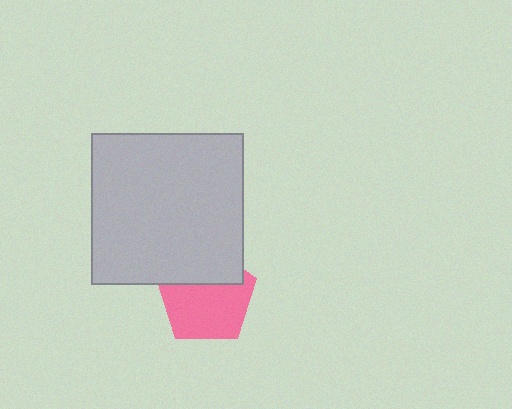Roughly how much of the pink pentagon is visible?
Most of it is visible (roughly 65%).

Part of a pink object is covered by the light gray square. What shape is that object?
It is a pentagon.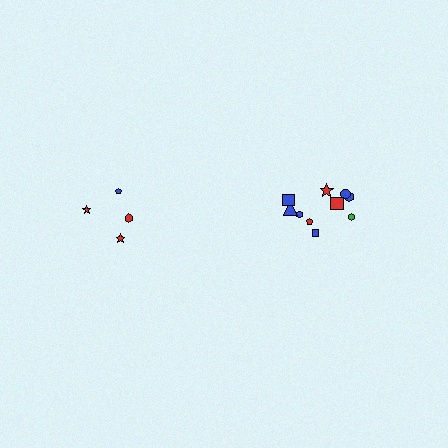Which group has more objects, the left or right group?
The right group.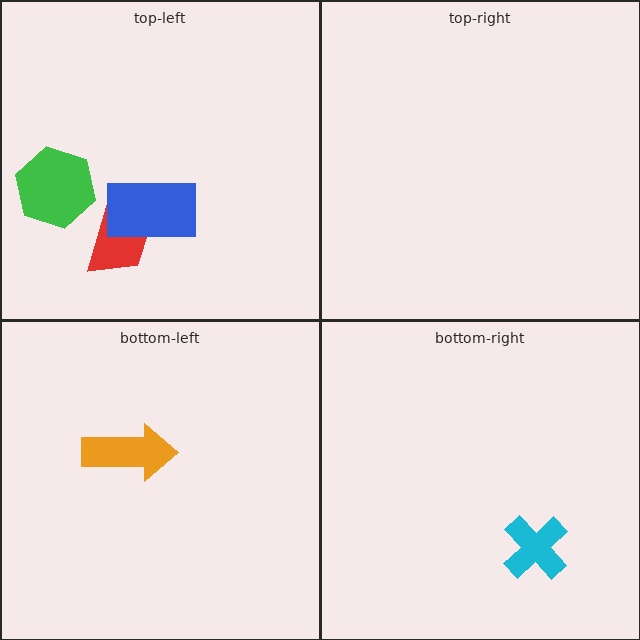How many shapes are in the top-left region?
3.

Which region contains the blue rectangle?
The top-left region.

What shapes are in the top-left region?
The red trapezoid, the green hexagon, the blue rectangle.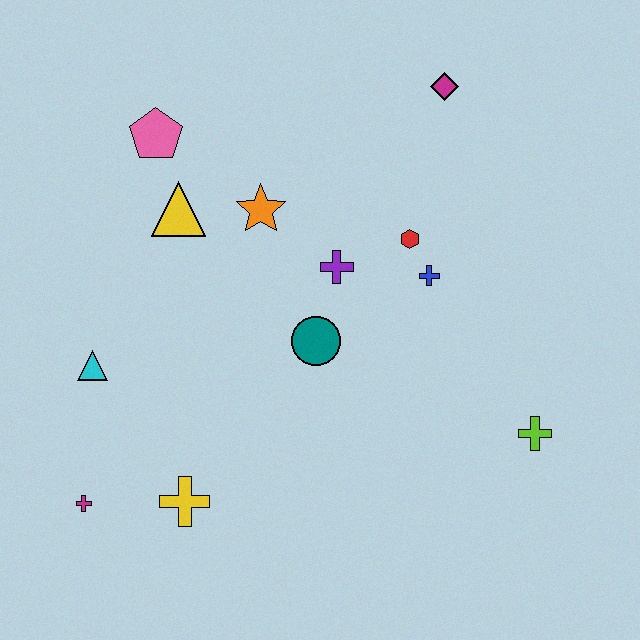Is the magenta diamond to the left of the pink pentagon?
No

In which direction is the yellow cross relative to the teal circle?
The yellow cross is below the teal circle.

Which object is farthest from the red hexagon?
The magenta cross is farthest from the red hexagon.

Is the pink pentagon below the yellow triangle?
No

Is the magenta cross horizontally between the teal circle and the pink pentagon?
No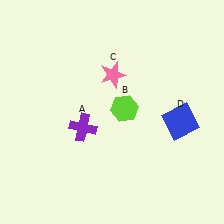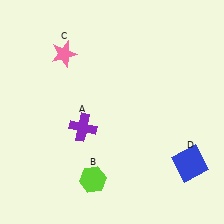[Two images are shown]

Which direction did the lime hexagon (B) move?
The lime hexagon (B) moved down.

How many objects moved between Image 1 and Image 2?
3 objects moved between the two images.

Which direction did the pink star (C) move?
The pink star (C) moved left.